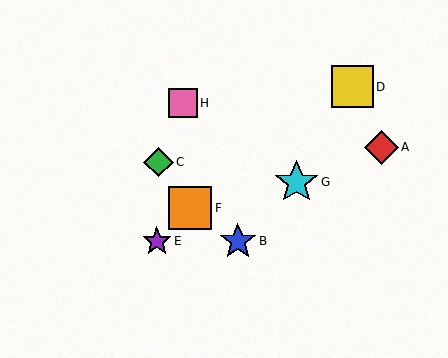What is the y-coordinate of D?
Object D is at y≈87.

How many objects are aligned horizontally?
2 objects (B, E) are aligned horizontally.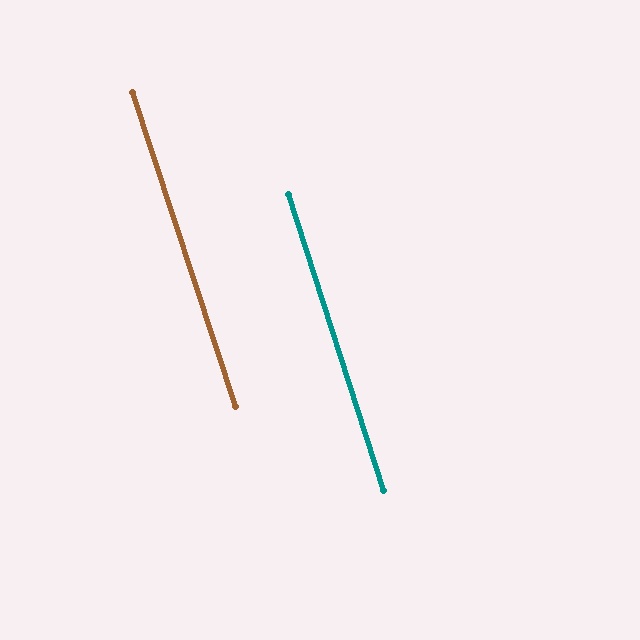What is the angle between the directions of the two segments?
Approximately 1 degree.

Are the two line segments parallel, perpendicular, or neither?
Parallel — their directions differ by only 0.5°.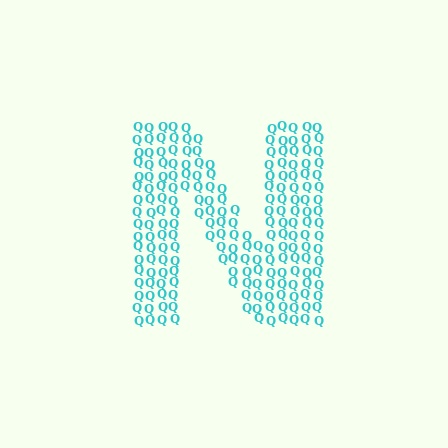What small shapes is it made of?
It is made of small letter Q's.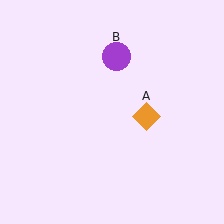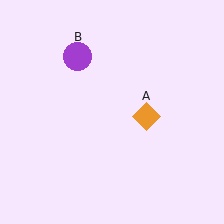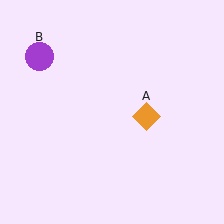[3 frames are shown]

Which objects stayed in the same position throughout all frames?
Orange diamond (object A) remained stationary.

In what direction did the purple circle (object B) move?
The purple circle (object B) moved left.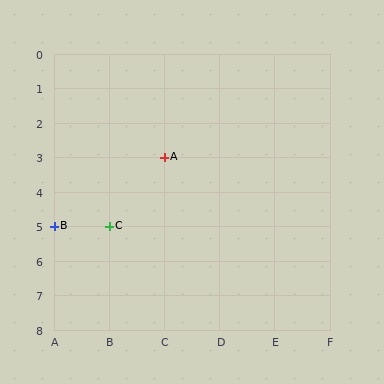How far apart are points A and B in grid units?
Points A and B are 2 columns and 2 rows apart (about 2.8 grid units diagonally).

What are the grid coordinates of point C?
Point C is at grid coordinates (B, 5).